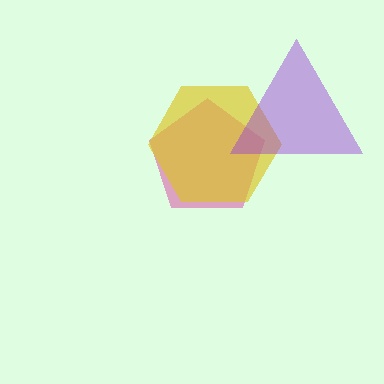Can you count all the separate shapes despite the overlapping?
Yes, there are 3 separate shapes.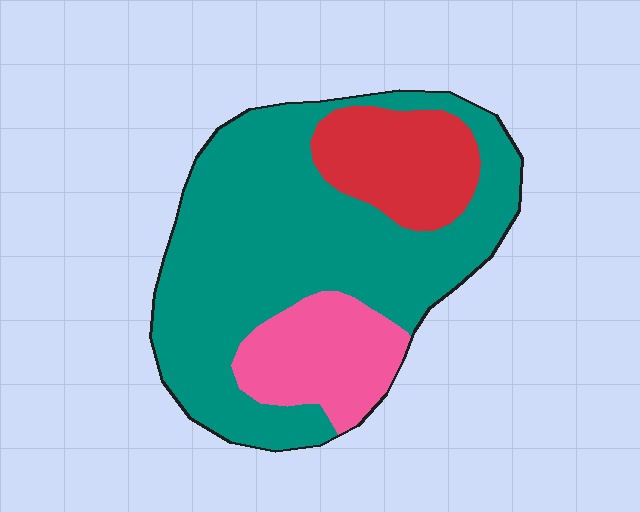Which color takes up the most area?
Teal, at roughly 65%.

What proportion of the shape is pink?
Pink takes up about one sixth (1/6) of the shape.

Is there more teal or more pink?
Teal.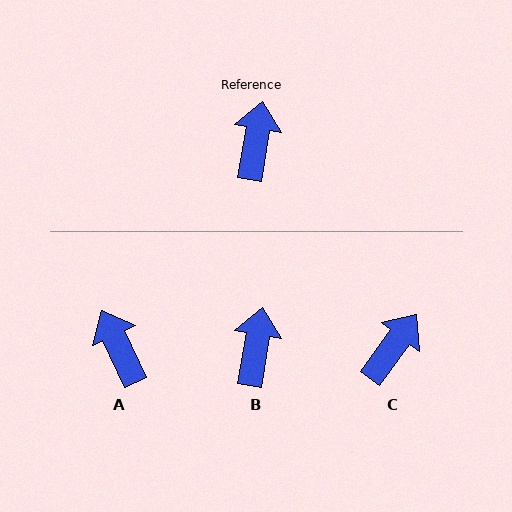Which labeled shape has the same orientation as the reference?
B.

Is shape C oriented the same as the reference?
No, it is off by about 27 degrees.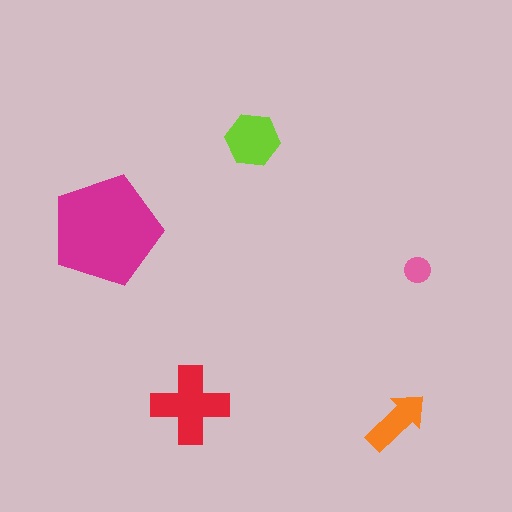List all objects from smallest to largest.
The pink circle, the orange arrow, the lime hexagon, the red cross, the magenta pentagon.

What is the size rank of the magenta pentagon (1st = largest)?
1st.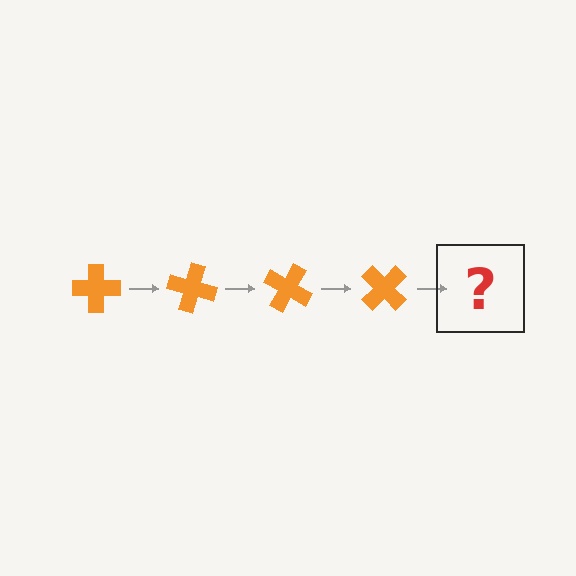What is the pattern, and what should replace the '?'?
The pattern is that the cross rotates 15 degrees each step. The '?' should be an orange cross rotated 60 degrees.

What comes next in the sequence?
The next element should be an orange cross rotated 60 degrees.